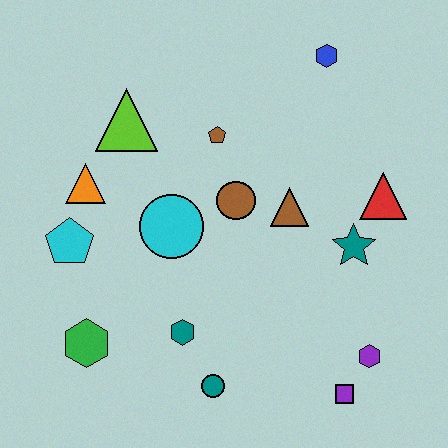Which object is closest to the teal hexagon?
The teal circle is closest to the teal hexagon.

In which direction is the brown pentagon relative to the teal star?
The brown pentagon is to the left of the teal star.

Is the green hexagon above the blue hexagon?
No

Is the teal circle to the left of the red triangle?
Yes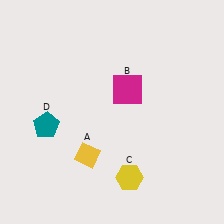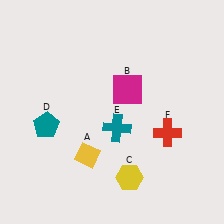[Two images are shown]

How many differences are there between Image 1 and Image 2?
There are 2 differences between the two images.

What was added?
A teal cross (E), a red cross (F) were added in Image 2.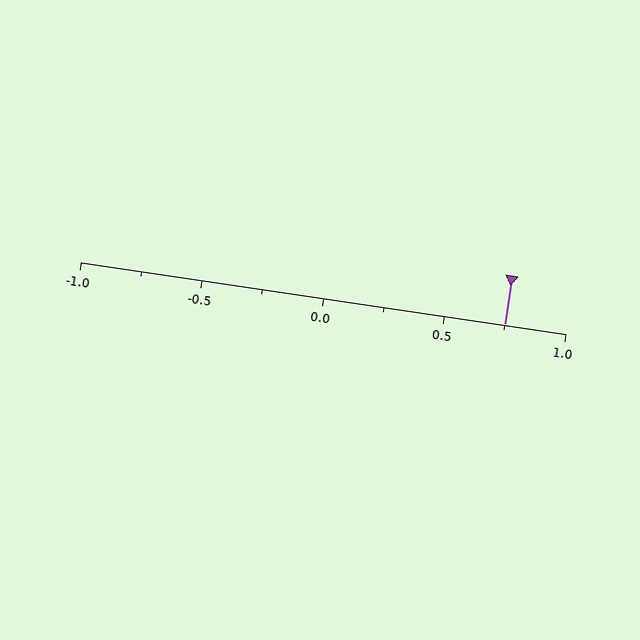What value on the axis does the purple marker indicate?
The marker indicates approximately 0.75.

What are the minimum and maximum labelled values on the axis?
The axis runs from -1.0 to 1.0.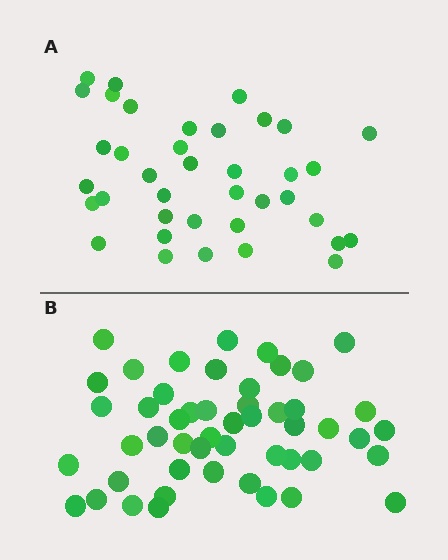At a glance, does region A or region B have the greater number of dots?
Region B (the bottom region) has more dots.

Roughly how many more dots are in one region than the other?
Region B has roughly 12 or so more dots than region A.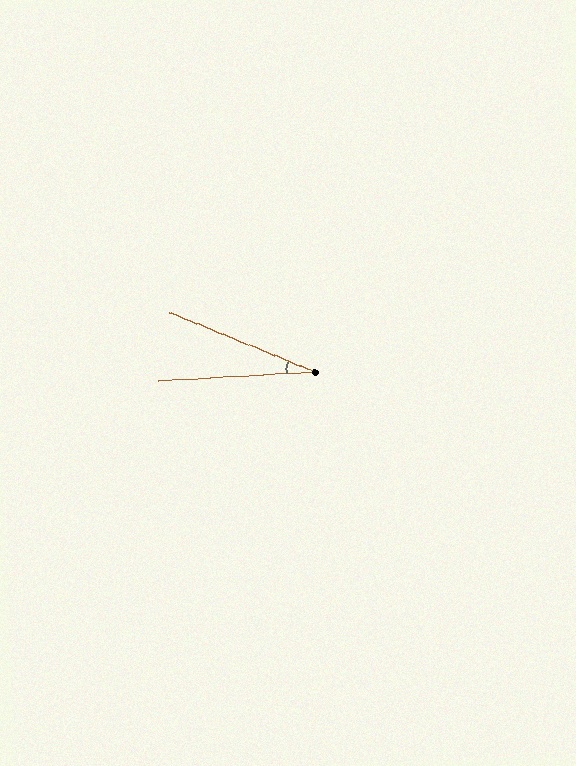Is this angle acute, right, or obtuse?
It is acute.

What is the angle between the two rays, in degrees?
Approximately 26 degrees.